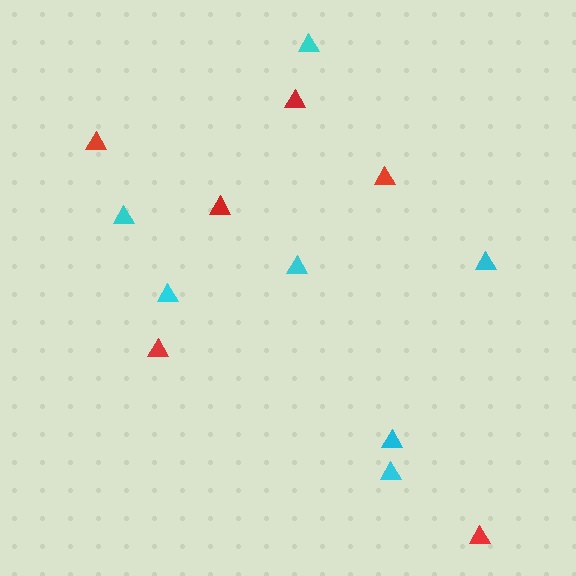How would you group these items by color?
There are 2 groups: one group of red triangles (6) and one group of cyan triangles (7).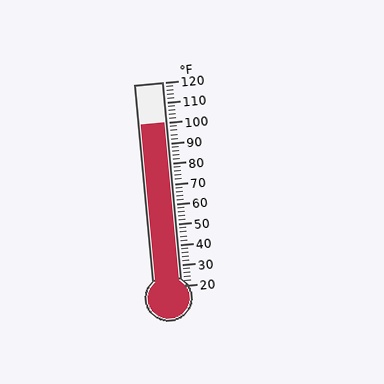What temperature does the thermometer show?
The thermometer shows approximately 100°F.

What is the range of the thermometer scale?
The thermometer scale ranges from 20°F to 120°F.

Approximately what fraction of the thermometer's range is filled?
The thermometer is filled to approximately 80% of its range.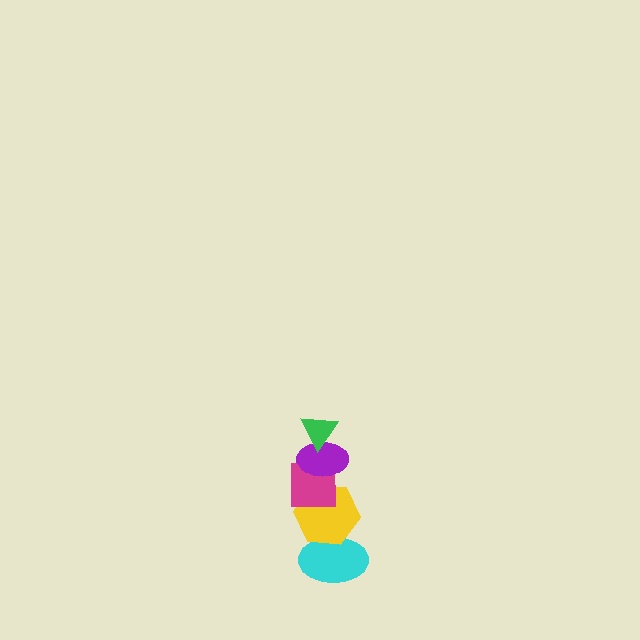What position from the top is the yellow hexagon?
The yellow hexagon is 4th from the top.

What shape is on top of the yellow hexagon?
The magenta square is on top of the yellow hexagon.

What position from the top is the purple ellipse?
The purple ellipse is 2nd from the top.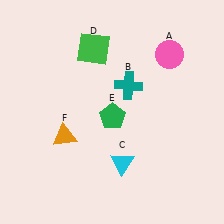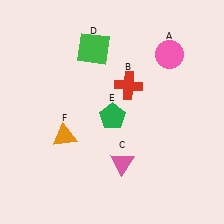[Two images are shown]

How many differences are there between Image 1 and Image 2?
There are 2 differences between the two images.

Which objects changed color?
B changed from teal to red. C changed from cyan to pink.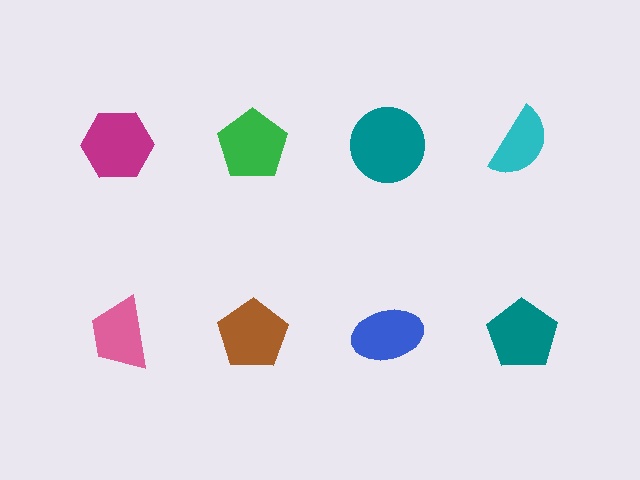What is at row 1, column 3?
A teal circle.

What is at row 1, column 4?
A cyan semicircle.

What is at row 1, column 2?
A green pentagon.